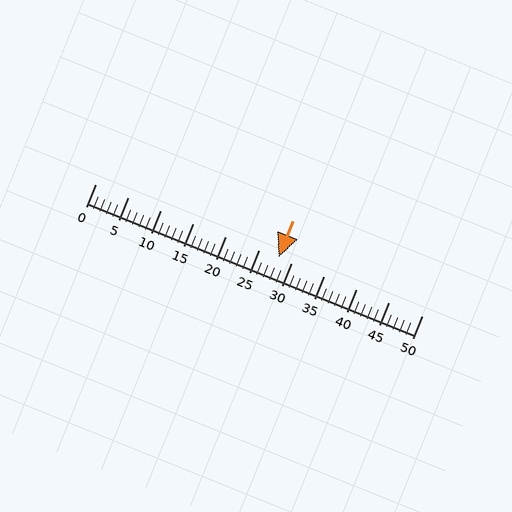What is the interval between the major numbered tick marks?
The major tick marks are spaced 5 units apart.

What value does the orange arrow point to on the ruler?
The orange arrow points to approximately 28.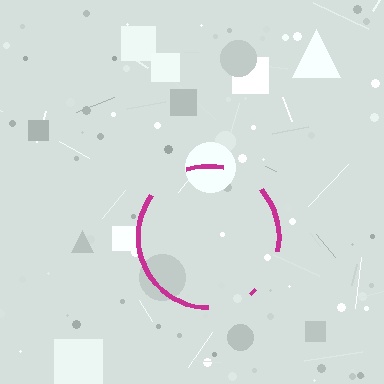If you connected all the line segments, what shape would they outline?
They would outline a circle.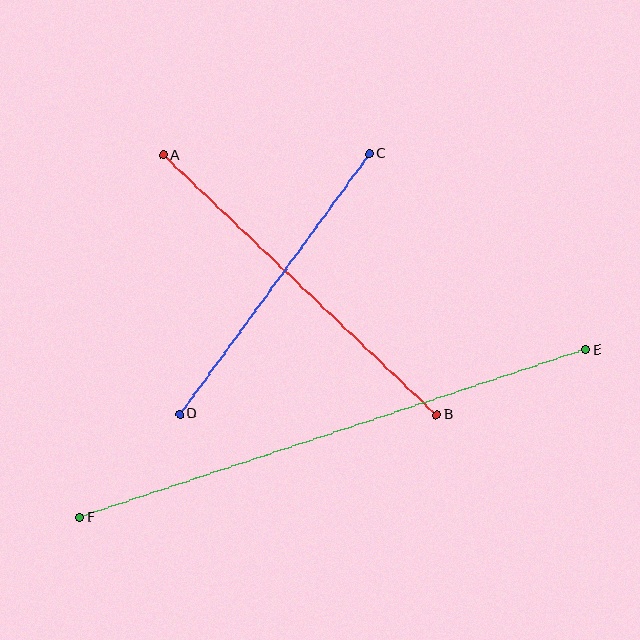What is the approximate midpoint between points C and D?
The midpoint is at approximately (274, 284) pixels.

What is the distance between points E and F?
The distance is approximately 533 pixels.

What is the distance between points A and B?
The distance is approximately 377 pixels.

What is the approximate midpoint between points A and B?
The midpoint is at approximately (300, 285) pixels.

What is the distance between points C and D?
The distance is approximately 322 pixels.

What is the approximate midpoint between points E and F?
The midpoint is at approximately (333, 434) pixels.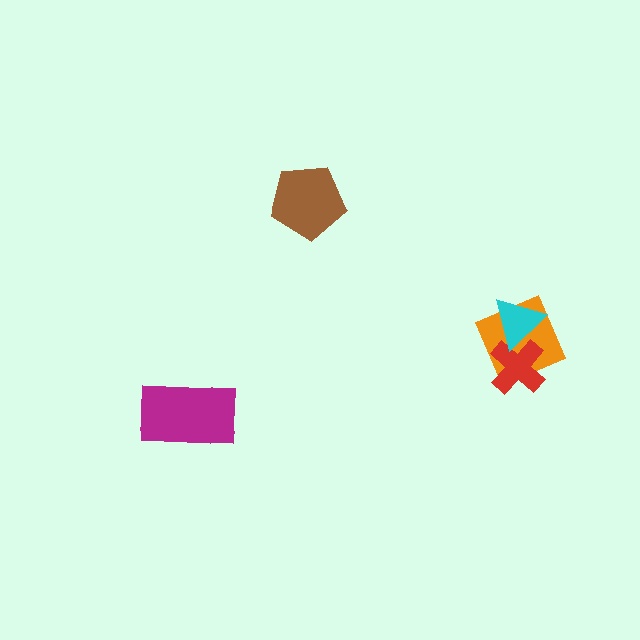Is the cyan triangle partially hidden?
No, no other shape covers it.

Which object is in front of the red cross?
The cyan triangle is in front of the red cross.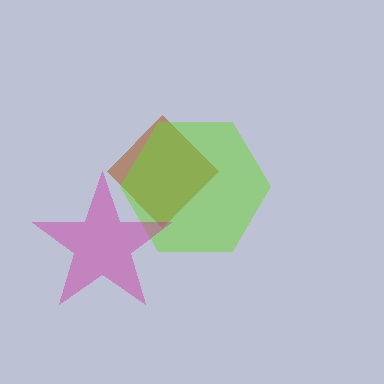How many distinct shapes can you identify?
There are 3 distinct shapes: a brown diamond, a lime hexagon, a magenta star.